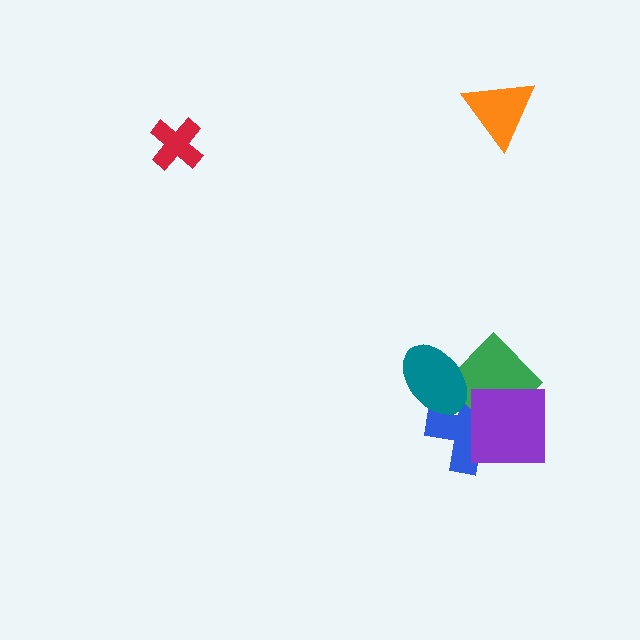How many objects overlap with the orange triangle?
0 objects overlap with the orange triangle.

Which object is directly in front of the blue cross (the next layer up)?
The green diamond is directly in front of the blue cross.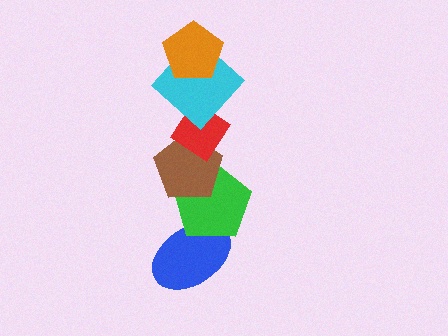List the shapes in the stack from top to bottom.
From top to bottom: the orange pentagon, the cyan diamond, the red diamond, the brown pentagon, the green pentagon, the blue ellipse.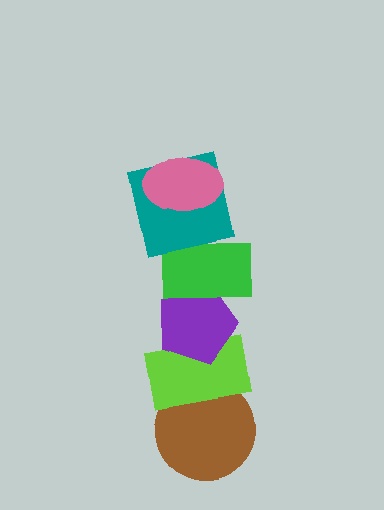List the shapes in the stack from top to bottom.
From top to bottom: the pink ellipse, the teal square, the green rectangle, the purple pentagon, the lime rectangle, the brown circle.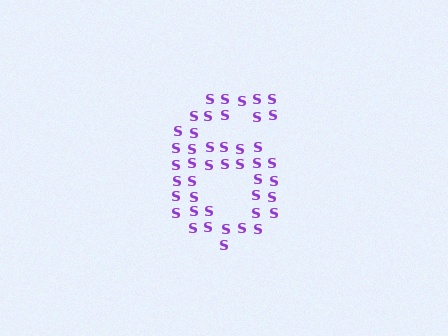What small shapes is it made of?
It is made of small letter S's.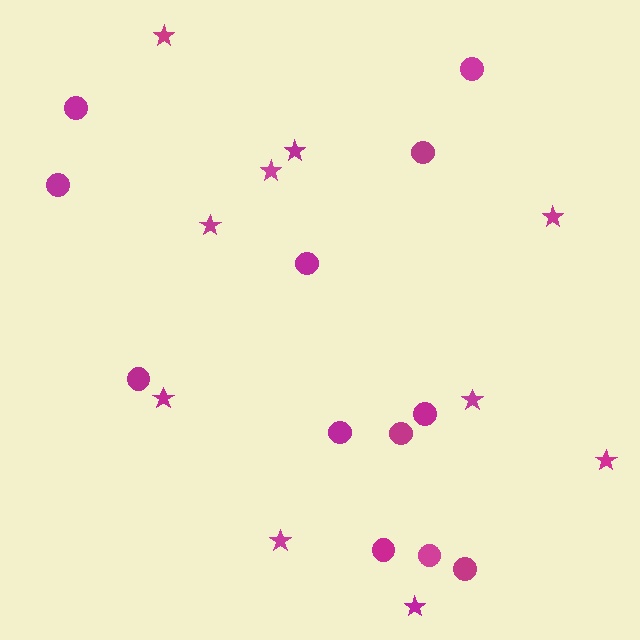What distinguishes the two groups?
There are 2 groups: one group of circles (12) and one group of stars (10).